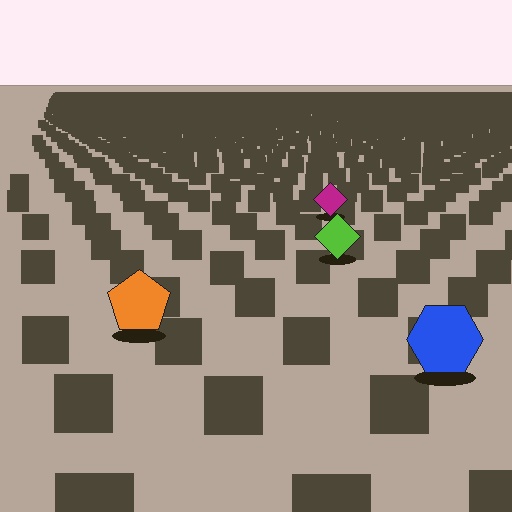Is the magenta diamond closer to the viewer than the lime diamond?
No. The lime diamond is closer — you can tell from the texture gradient: the ground texture is coarser near it.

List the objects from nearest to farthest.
From nearest to farthest: the blue hexagon, the orange pentagon, the lime diamond, the magenta diamond.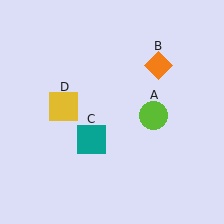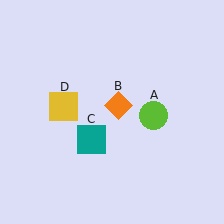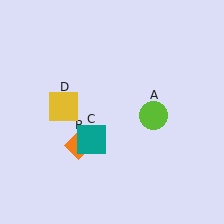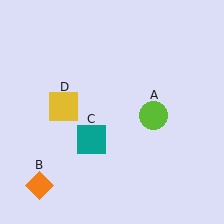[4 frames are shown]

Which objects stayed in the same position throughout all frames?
Lime circle (object A) and teal square (object C) and yellow square (object D) remained stationary.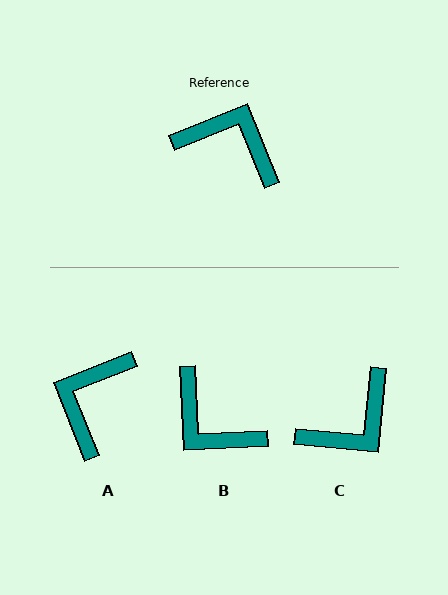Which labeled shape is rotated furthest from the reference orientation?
B, about 161 degrees away.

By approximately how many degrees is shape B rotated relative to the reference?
Approximately 161 degrees counter-clockwise.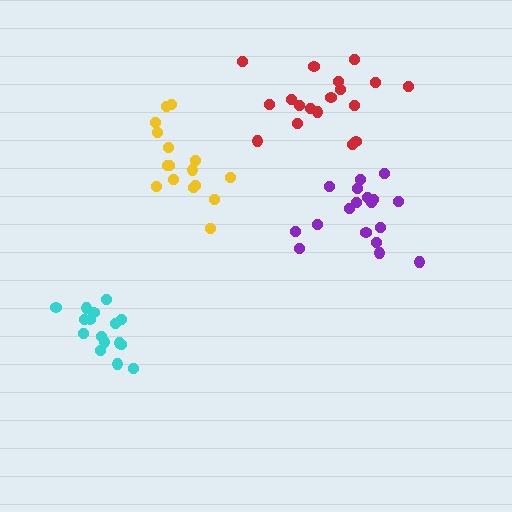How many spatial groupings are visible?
There are 4 spatial groupings.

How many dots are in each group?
Group 1: 16 dots, Group 2: 18 dots, Group 3: 18 dots, Group 4: 16 dots (68 total).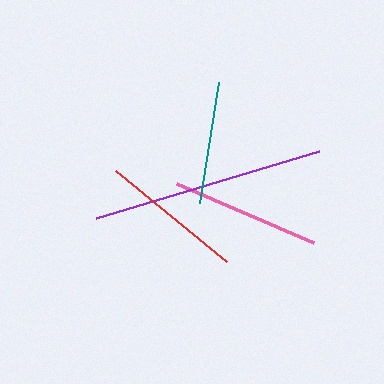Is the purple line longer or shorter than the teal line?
The purple line is longer than the teal line.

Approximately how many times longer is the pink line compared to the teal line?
The pink line is approximately 1.2 times the length of the teal line.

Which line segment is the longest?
The purple line is the longest at approximately 234 pixels.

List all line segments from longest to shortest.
From longest to shortest: purple, pink, red, teal.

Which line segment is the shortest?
The teal line is the shortest at approximately 123 pixels.